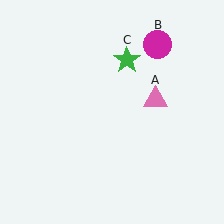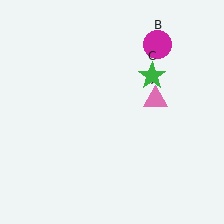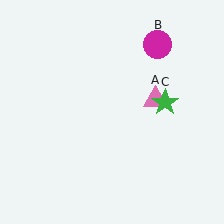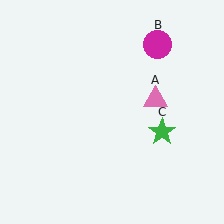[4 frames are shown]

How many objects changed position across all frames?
1 object changed position: green star (object C).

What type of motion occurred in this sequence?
The green star (object C) rotated clockwise around the center of the scene.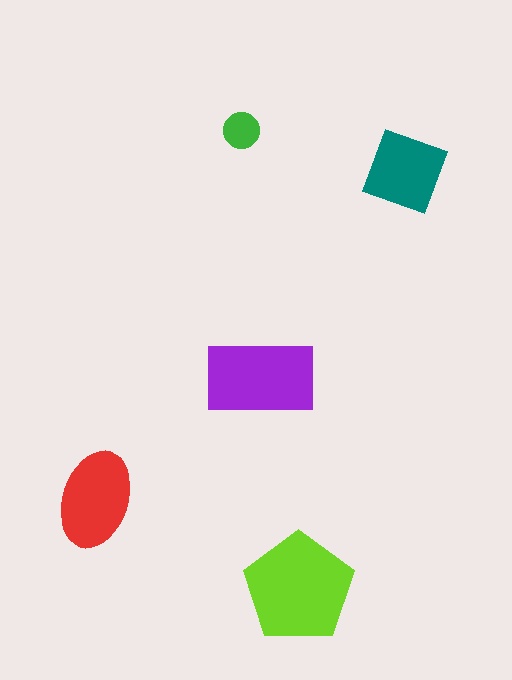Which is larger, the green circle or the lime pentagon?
The lime pentagon.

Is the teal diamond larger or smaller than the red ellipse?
Smaller.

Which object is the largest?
The lime pentagon.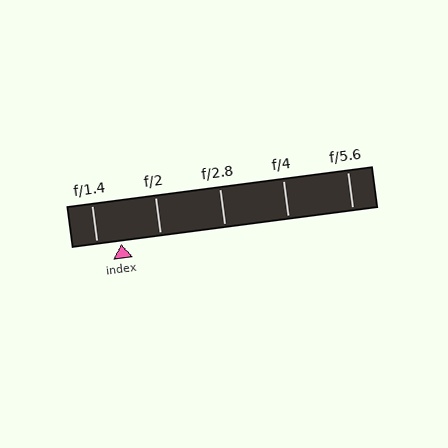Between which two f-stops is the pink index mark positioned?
The index mark is between f/1.4 and f/2.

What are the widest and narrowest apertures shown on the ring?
The widest aperture shown is f/1.4 and the narrowest is f/5.6.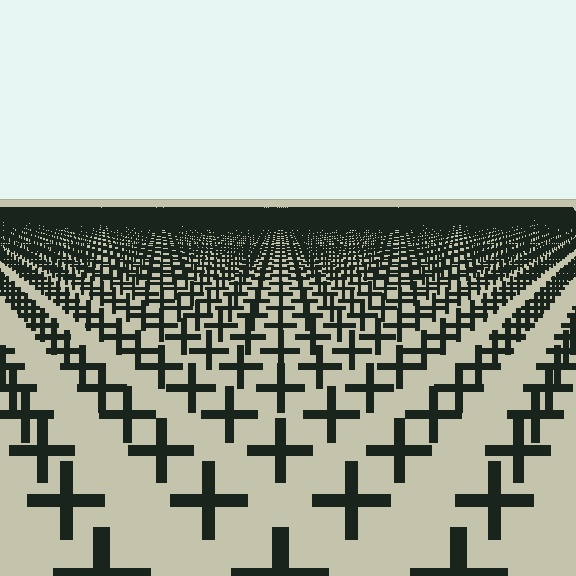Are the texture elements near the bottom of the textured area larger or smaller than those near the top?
Larger. Near the bottom, elements are closer to the viewer and appear at a bigger on-screen size.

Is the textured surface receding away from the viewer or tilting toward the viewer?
The surface is receding away from the viewer. Texture elements get smaller and denser toward the top.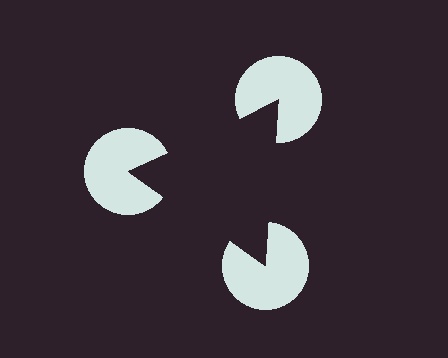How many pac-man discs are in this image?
There are 3 — one at each vertex of the illusory triangle.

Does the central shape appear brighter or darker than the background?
It typically appears slightly darker than the background, even though no actual brightness change is drawn.